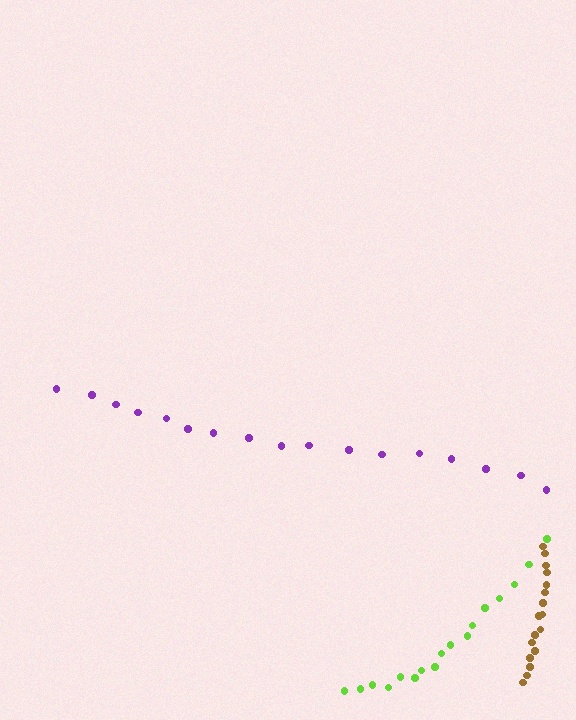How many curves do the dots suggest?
There are 3 distinct paths.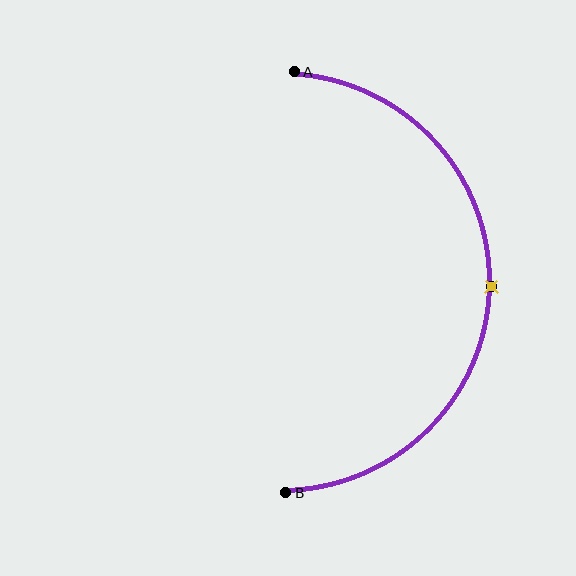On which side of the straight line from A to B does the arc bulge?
The arc bulges to the right of the straight line connecting A and B.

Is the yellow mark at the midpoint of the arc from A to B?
Yes. The yellow mark lies on the arc at equal arc-length from both A and B — it is the arc midpoint.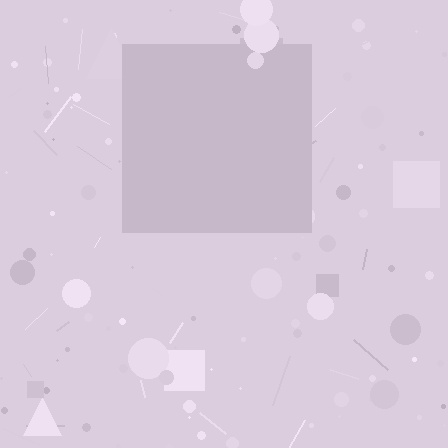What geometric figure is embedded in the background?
A square is embedded in the background.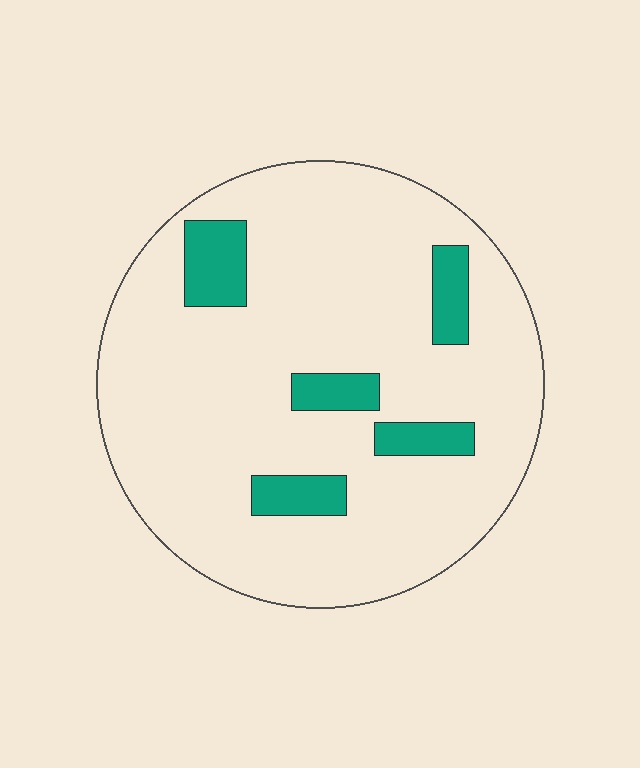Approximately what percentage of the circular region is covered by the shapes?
Approximately 15%.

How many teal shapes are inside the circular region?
5.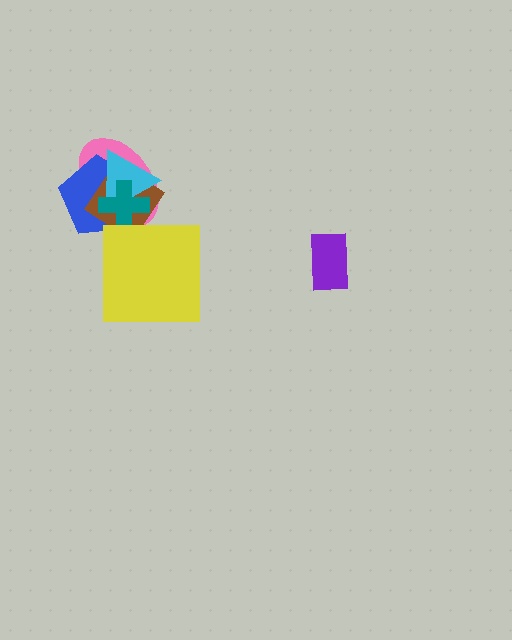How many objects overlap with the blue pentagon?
4 objects overlap with the blue pentagon.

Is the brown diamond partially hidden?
Yes, it is partially covered by another shape.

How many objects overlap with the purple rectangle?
0 objects overlap with the purple rectangle.